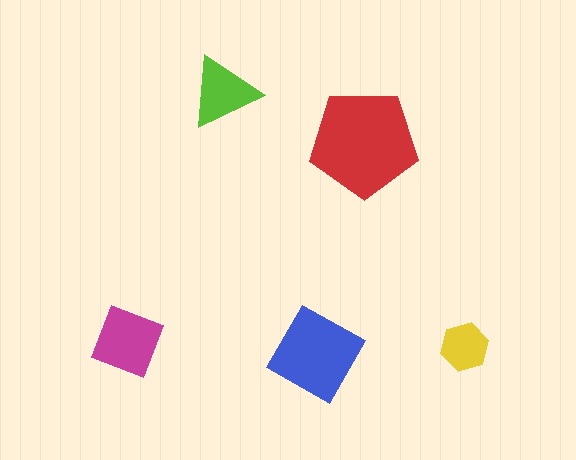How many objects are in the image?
There are 5 objects in the image.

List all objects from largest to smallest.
The red pentagon, the blue diamond, the magenta square, the lime triangle, the yellow hexagon.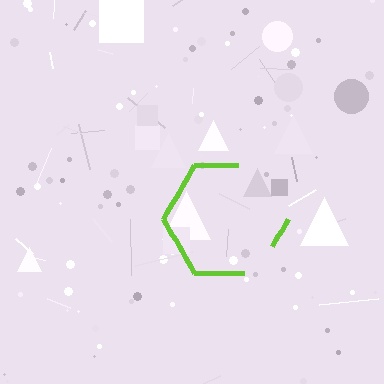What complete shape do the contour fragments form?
The contour fragments form a hexagon.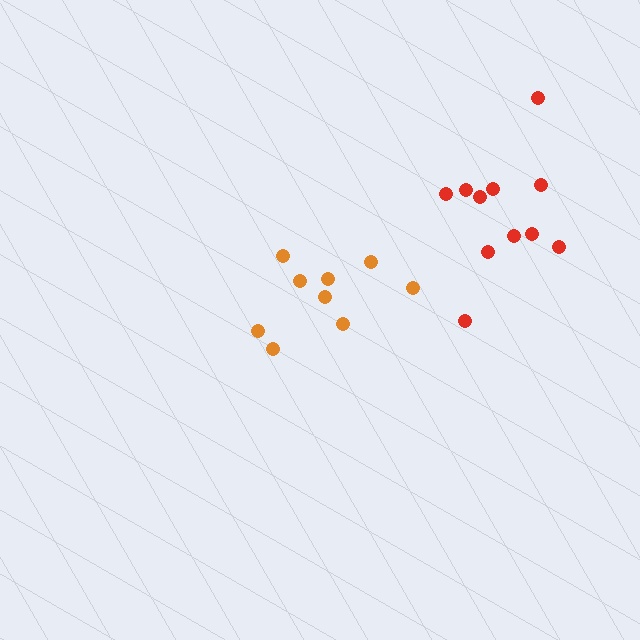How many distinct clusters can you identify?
There are 2 distinct clusters.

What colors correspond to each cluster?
The clusters are colored: orange, red.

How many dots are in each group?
Group 1: 9 dots, Group 2: 11 dots (20 total).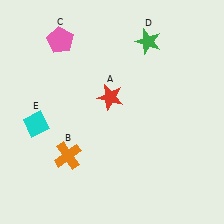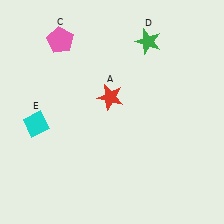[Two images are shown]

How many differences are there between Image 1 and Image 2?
There is 1 difference between the two images.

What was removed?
The orange cross (B) was removed in Image 2.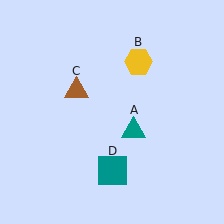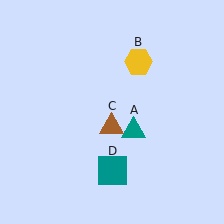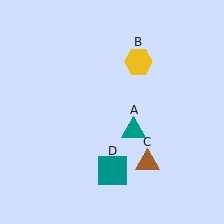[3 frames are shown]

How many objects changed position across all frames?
1 object changed position: brown triangle (object C).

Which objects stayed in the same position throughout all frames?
Teal triangle (object A) and yellow hexagon (object B) and teal square (object D) remained stationary.